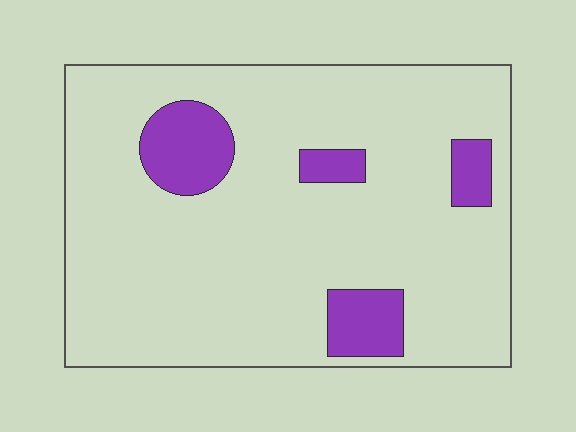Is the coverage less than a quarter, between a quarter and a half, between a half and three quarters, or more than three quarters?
Less than a quarter.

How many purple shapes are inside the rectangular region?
4.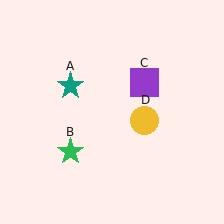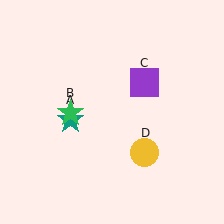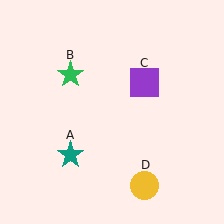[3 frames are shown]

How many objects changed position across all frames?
3 objects changed position: teal star (object A), green star (object B), yellow circle (object D).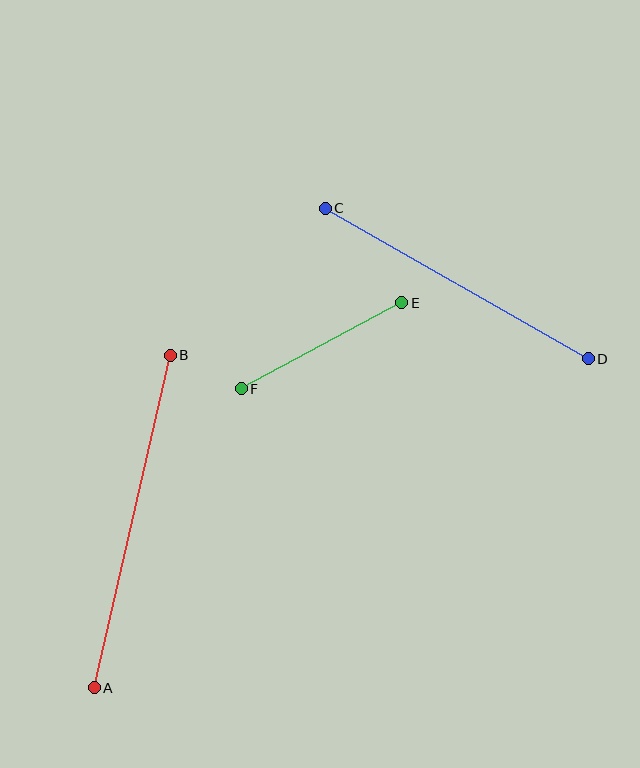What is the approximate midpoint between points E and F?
The midpoint is at approximately (322, 346) pixels.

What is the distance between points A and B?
The distance is approximately 341 pixels.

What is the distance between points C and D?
The distance is approximately 303 pixels.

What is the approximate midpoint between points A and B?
The midpoint is at approximately (132, 522) pixels.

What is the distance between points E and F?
The distance is approximately 182 pixels.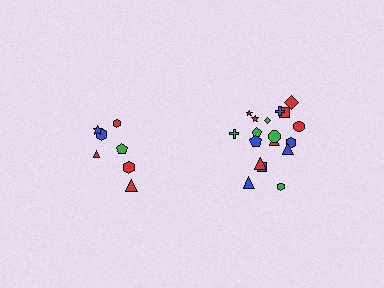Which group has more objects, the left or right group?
The right group.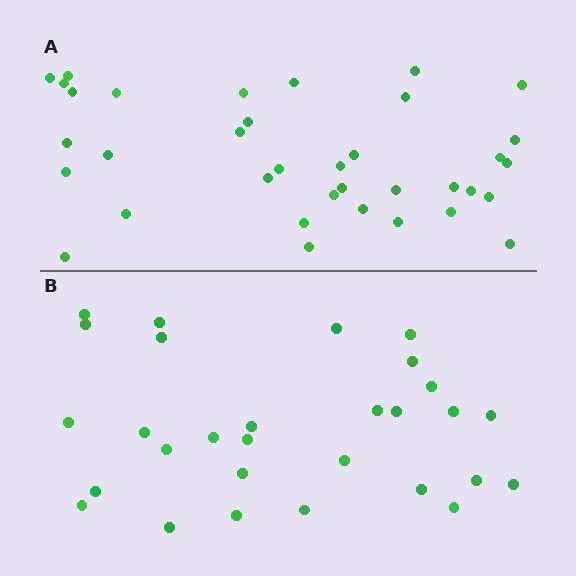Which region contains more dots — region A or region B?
Region A (the top region) has more dots.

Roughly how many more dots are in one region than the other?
Region A has roughly 8 or so more dots than region B.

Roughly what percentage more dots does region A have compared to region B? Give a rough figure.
About 25% more.